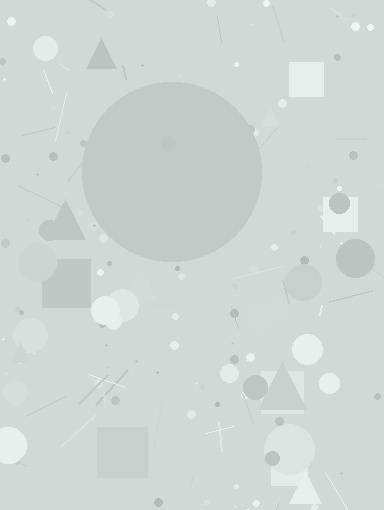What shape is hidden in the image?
A circle is hidden in the image.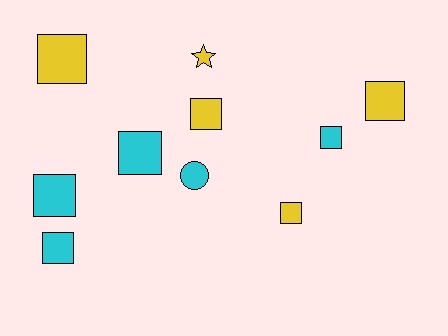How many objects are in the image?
There are 10 objects.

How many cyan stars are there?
There are no cyan stars.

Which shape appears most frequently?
Square, with 8 objects.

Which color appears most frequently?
Yellow, with 5 objects.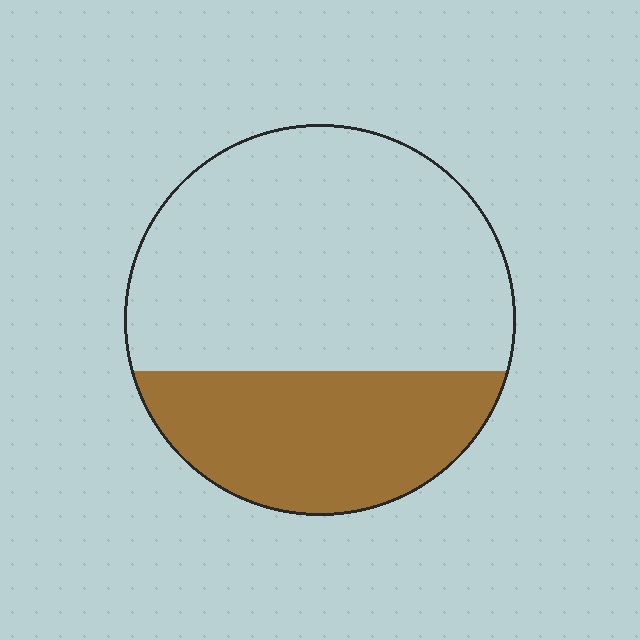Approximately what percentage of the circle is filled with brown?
Approximately 35%.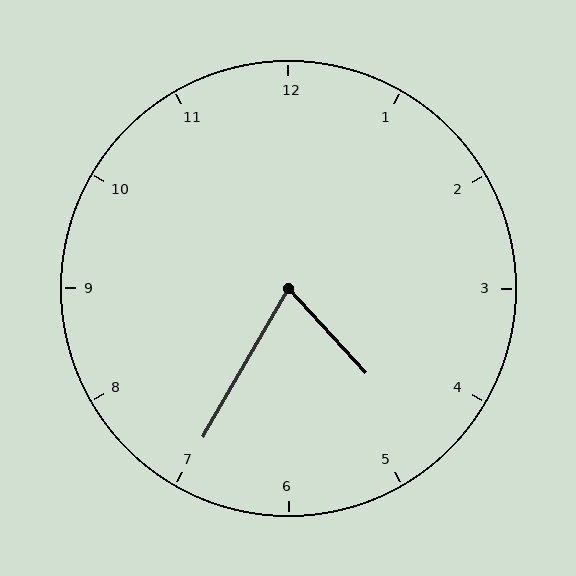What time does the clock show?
4:35.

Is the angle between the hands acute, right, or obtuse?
It is acute.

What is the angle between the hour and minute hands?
Approximately 72 degrees.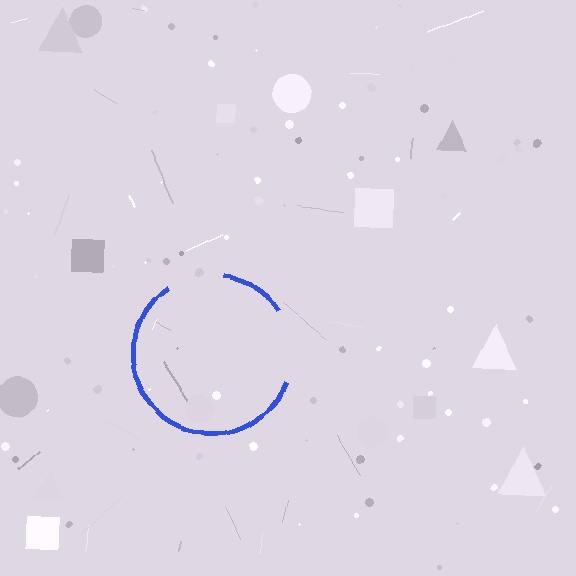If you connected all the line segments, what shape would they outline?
They would outline a circle.